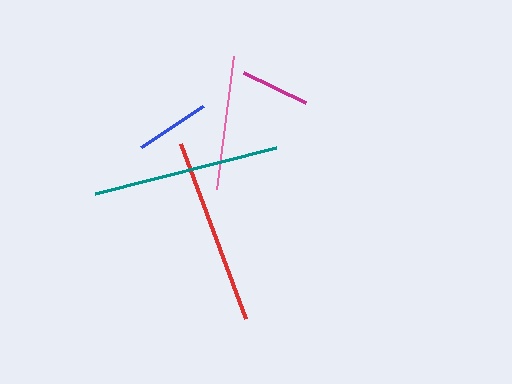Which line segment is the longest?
The red line is the longest at approximately 187 pixels.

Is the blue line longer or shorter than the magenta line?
The blue line is longer than the magenta line.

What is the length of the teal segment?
The teal segment is approximately 186 pixels long.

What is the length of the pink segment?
The pink segment is approximately 134 pixels long.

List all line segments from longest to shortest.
From longest to shortest: red, teal, pink, blue, magenta.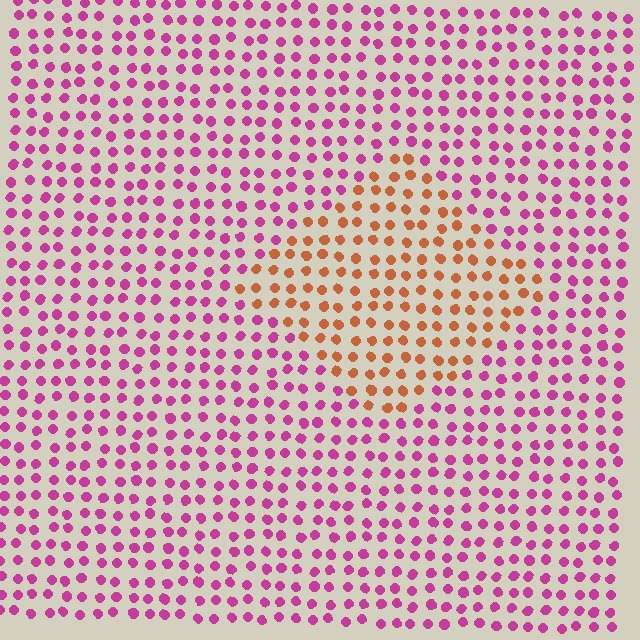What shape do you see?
I see a diamond.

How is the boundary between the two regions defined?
The boundary is defined purely by a slight shift in hue (about 59 degrees). Spacing, size, and orientation are identical on both sides.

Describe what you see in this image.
The image is filled with small magenta elements in a uniform arrangement. A diamond-shaped region is visible where the elements are tinted to a slightly different hue, forming a subtle color boundary.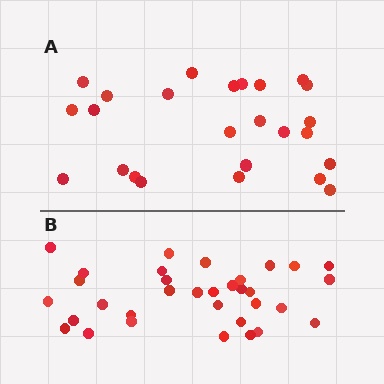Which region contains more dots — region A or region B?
Region B (the bottom region) has more dots.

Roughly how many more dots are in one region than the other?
Region B has roughly 8 or so more dots than region A.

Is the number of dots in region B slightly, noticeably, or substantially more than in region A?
Region B has noticeably more, but not dramatically so. The ratio is roughly 1.3 to 1.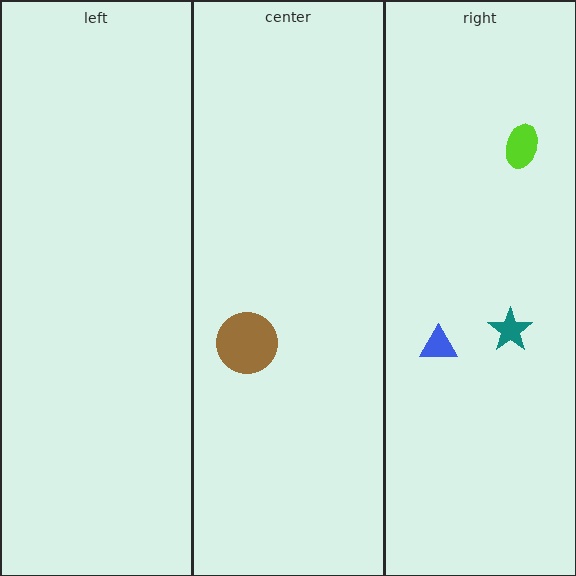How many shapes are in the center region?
1.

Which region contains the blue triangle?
The right region.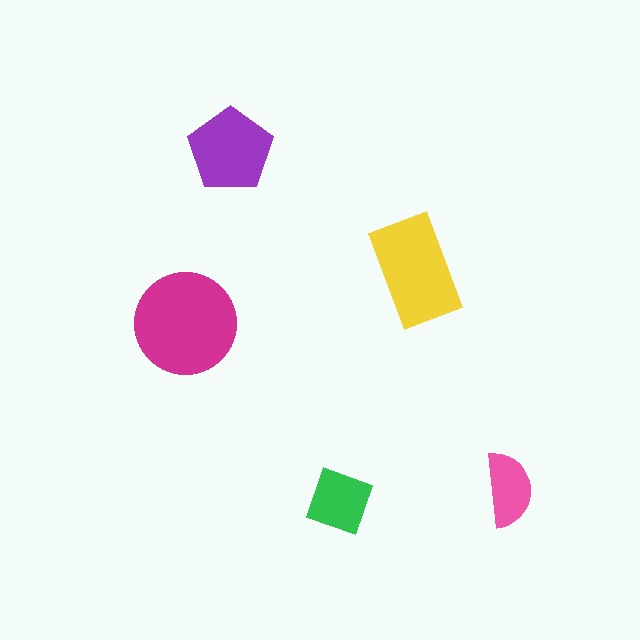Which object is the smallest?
The pink semicircle.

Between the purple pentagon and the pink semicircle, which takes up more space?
The purple pentagon.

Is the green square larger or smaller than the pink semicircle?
Larger.